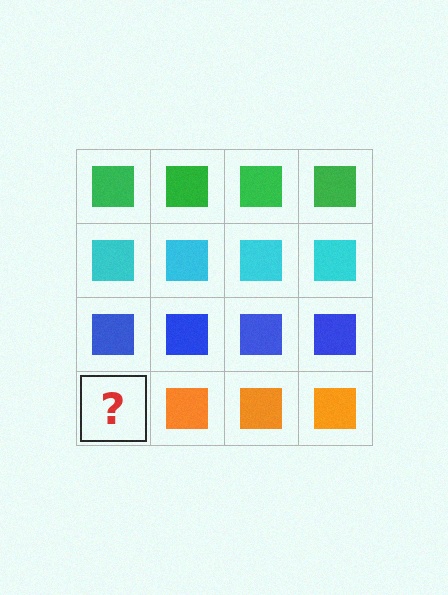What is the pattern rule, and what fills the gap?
The rule is that each row has a consistent color. The gap should be filled with an orange square.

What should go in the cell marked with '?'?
The missing cell should contain an orange square.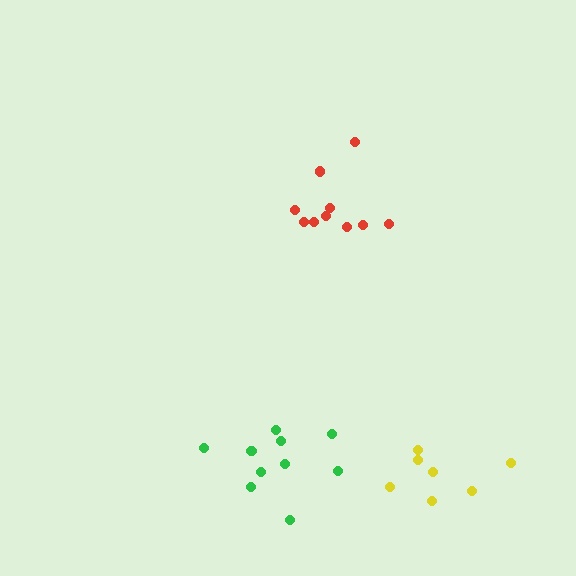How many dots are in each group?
Group 1: 10 dots, Group 2: 7 dots, Group 3: 10 dots (27 total).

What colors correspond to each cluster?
The clusters are colored: red, yellow, green.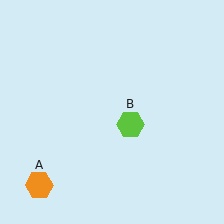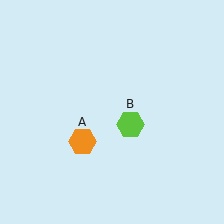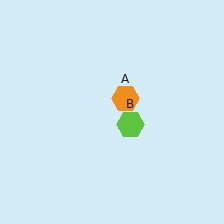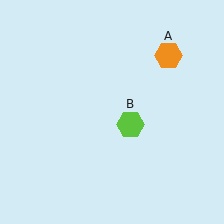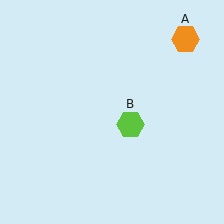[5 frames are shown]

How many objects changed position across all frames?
1 object changed position: orange hexagon (object A).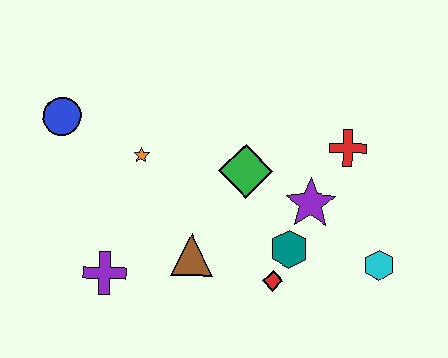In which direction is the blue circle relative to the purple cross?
The blue circle is above the purple cross.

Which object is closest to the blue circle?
The orange star is closest to the blue circle.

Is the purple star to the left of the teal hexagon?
No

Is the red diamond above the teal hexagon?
No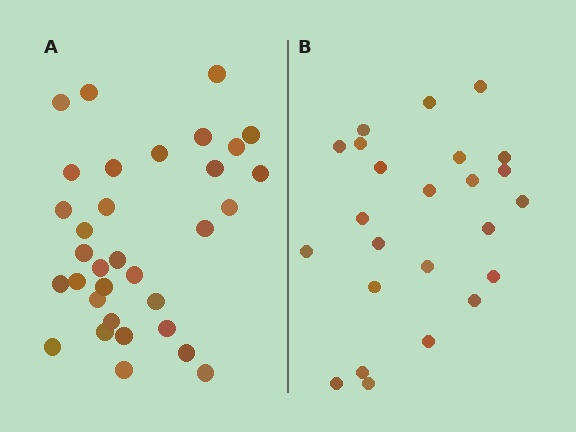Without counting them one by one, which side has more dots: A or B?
Region A (the left region) has more dots.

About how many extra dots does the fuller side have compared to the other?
Region A has roughly 8 or so more dots than region B.